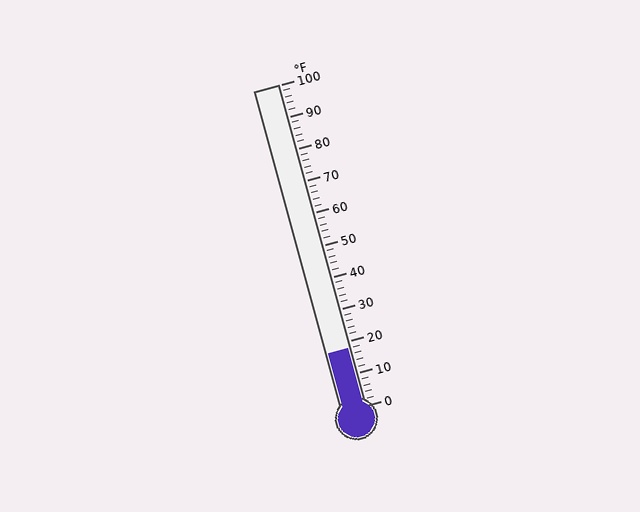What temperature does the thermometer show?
The thermometer shows approximately 18°F.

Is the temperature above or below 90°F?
The temperature is below 90°F.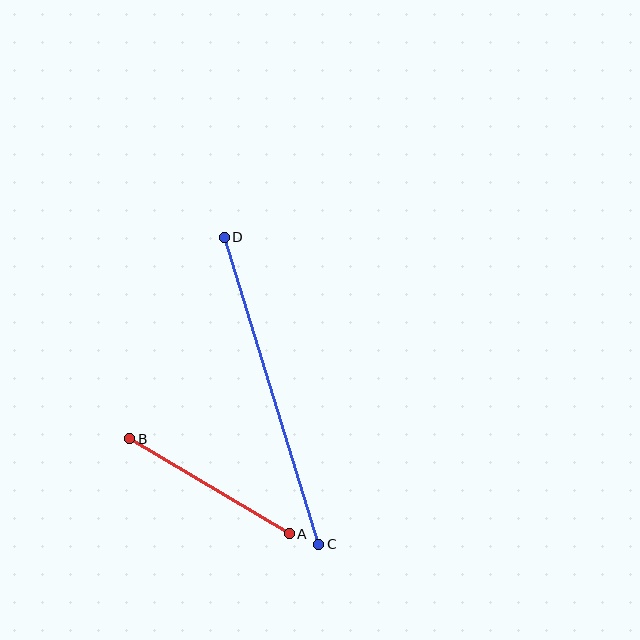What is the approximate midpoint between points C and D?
The midpoint is at approximately (271, 391) pixels.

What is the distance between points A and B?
The distance is approximately 186 pixels.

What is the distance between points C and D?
The distance is approximately 321 pixels.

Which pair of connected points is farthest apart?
Points C and D are farthest apart.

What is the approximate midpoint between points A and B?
The midpoint is at approximately (209, 486) pixels.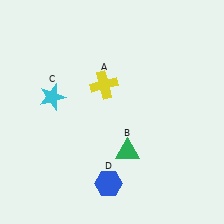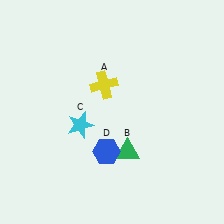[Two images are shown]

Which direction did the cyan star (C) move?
The cyan star (C) moved down.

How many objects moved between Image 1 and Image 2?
2 objects moved between the two images.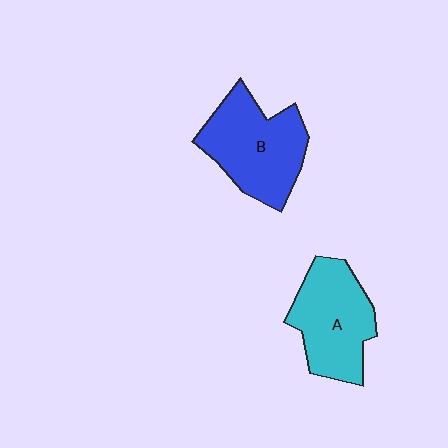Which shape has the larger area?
Shape B (blue).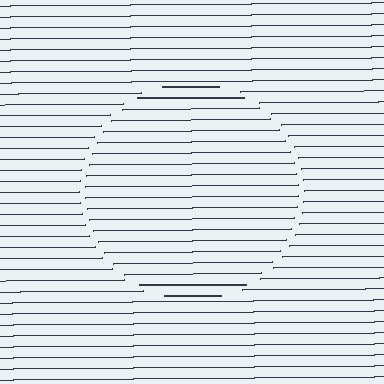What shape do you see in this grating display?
An illusory circle. The interior of the shape contains the same grating, shifted by half a period — the contour is defined by the phase discontinuity where line-ends from the inner and outer gratings abut.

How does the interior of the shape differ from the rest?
The interior of the shape contains the same grating, shifted by half a period — the contour is defined by the phase discontinuity where line-ends from the inner and outer gratings abut.